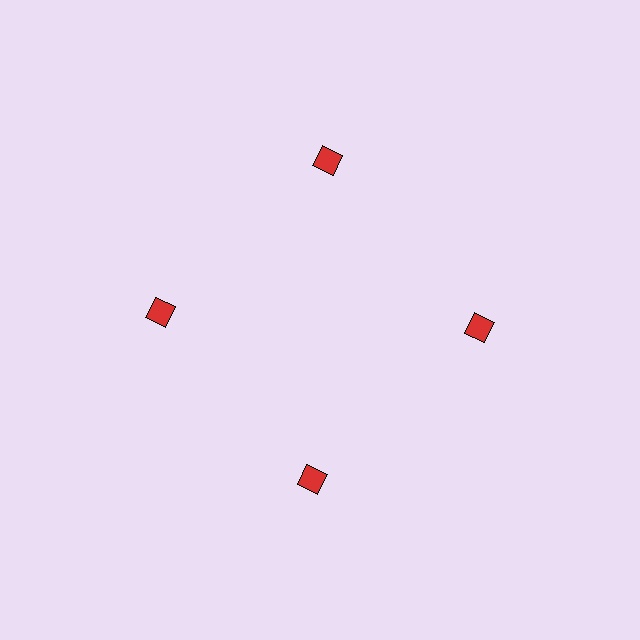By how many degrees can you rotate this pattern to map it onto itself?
The pattern maps onto itself every 90 degrees of rotation.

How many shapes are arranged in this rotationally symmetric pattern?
There are 4 shapes, arranged in 4 groups of 1.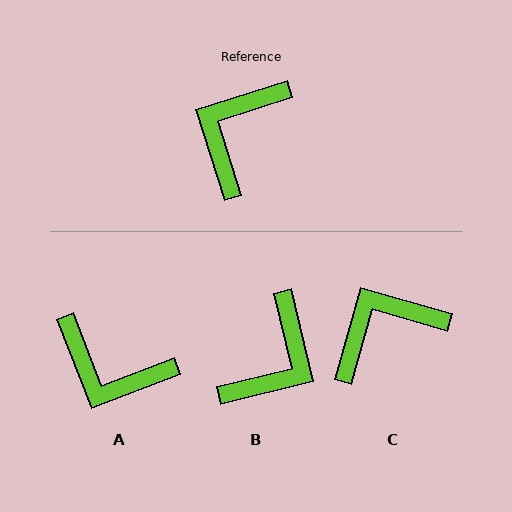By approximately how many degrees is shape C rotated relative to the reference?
Approximately 33 degrees clockwise.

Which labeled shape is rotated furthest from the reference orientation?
B, about 176 degrees away.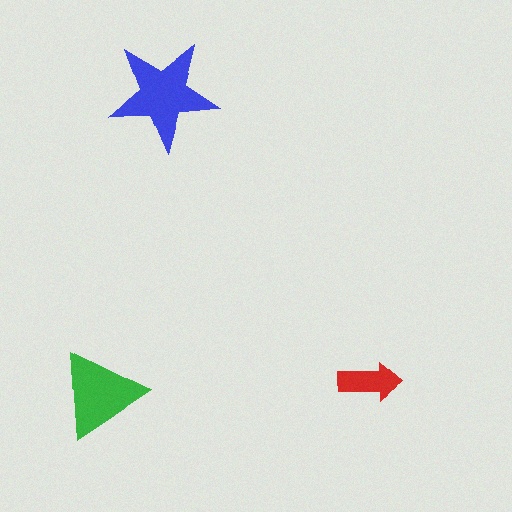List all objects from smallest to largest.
The red arrow, the green triangle, the blue star.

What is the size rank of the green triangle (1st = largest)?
2nd.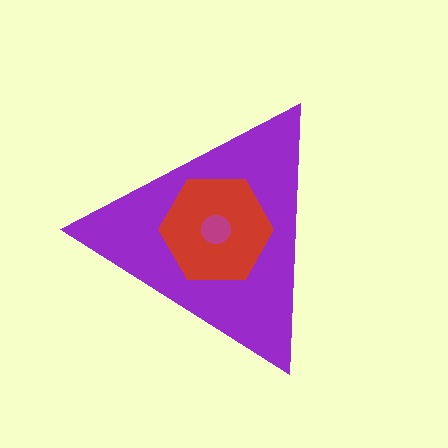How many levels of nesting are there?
3.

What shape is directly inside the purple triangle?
The red hexagon.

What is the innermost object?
The magenta circle.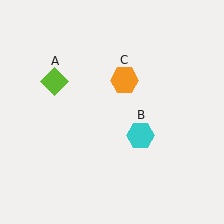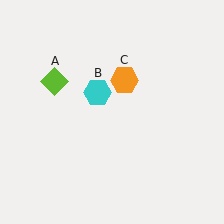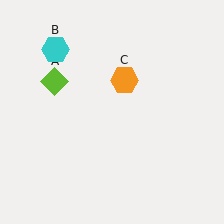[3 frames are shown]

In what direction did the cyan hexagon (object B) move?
The cyan hexagon (object B) moved up and to the left.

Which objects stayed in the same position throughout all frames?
Lime diamond (object A) and orange hexagon (object C) remained stationary.